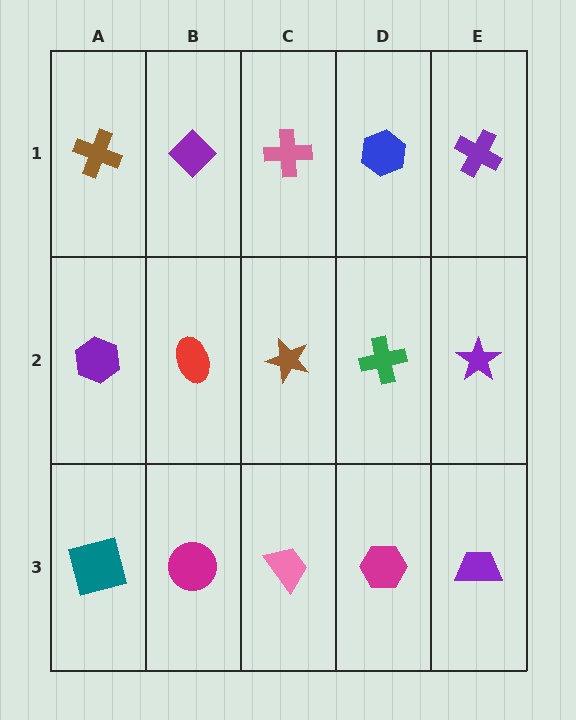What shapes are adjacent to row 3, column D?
A green cross (row 2, column D), a pink trapezoid (row 3, column C), a purple trapezoid (row 3, column E).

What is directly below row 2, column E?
A purple trapezoid.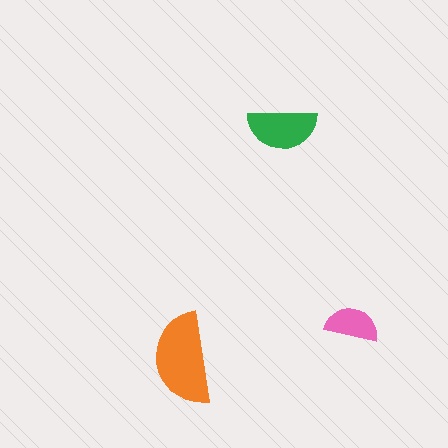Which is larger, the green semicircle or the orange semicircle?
The orange one.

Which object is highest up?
The green semicircle is topmost.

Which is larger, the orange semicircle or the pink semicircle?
The orange one.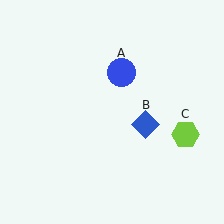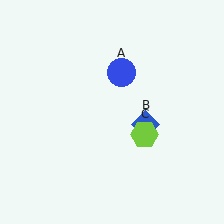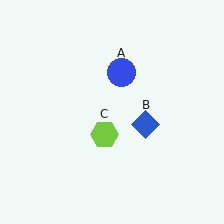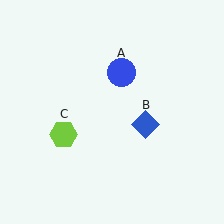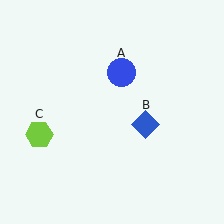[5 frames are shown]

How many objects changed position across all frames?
1 object changed position: lime hexagon (object C).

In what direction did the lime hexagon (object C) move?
The lime hexagon (object C) moved left.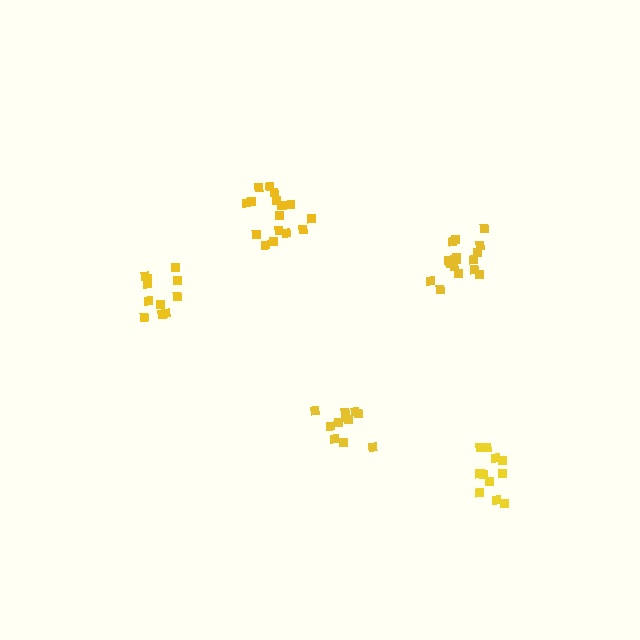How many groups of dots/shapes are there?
There are 5 groups.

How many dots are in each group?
Group 1: 11 dots, Group 2: 11 dots, Group 3: 16 dots, Group 4: 12 dots, Group 5: 16 dots (66 total).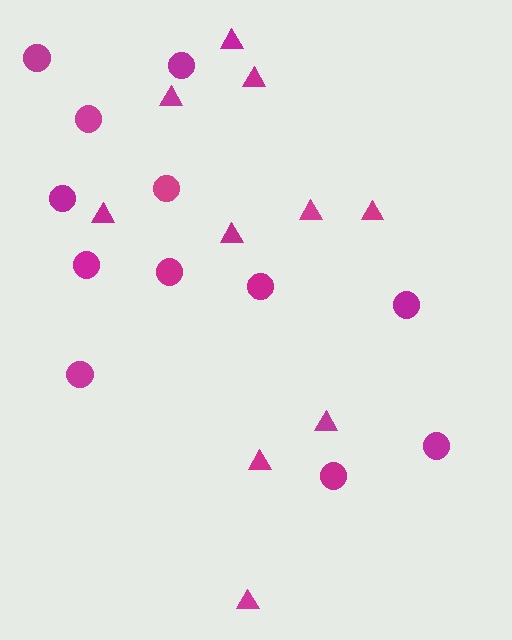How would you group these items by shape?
There are 2 groups: one group of triangles (10) and one group of circles (12).